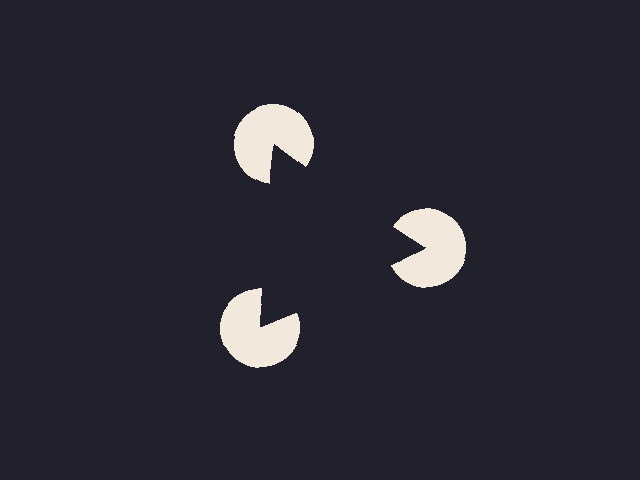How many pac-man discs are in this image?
There are 3 — one at each vertex of the illusory triangle.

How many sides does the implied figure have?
3 sides.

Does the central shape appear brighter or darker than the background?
It typically appears slightly darker than the background, even though no actual brightness change is drawn.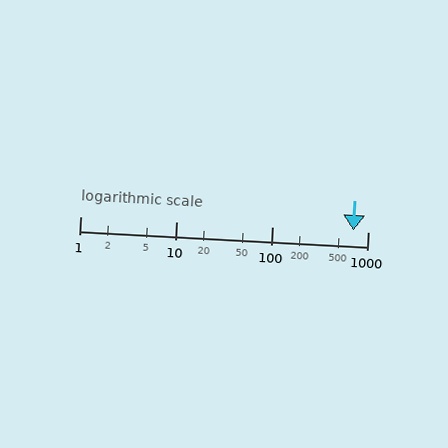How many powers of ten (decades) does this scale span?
The scale spans 3 decades, from 1 to 1000.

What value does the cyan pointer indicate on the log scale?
The pointer indicates approximately 710.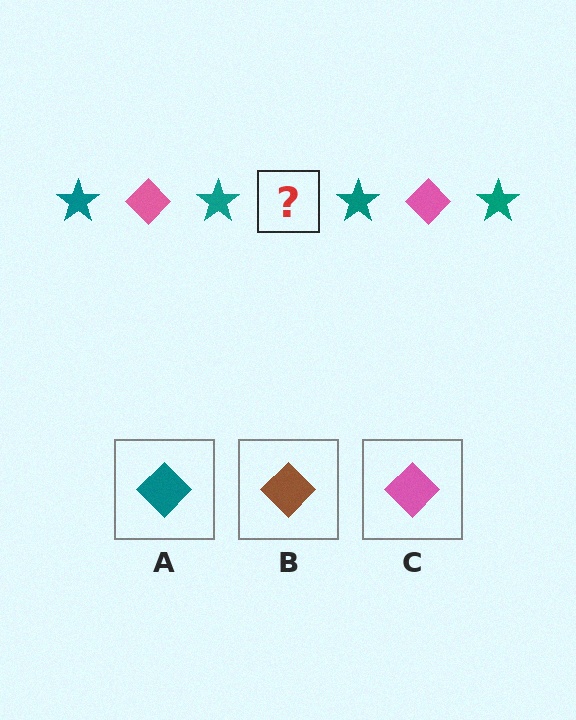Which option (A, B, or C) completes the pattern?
C.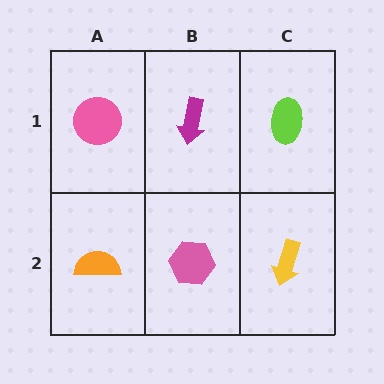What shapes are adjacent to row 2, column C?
A lime ellipse (row 1, column C), a pink hexagon (row 2, column B).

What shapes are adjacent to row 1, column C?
A yellow arrow (row 2, column C), a magenta arrow (row 1, column B).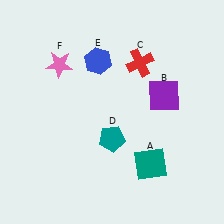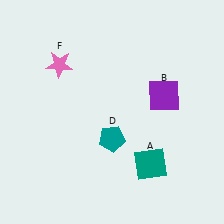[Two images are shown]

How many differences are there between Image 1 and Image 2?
There are 2 differences between the two images.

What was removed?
The blue hexagon (E), the red cross (C) were removed in Image 2.